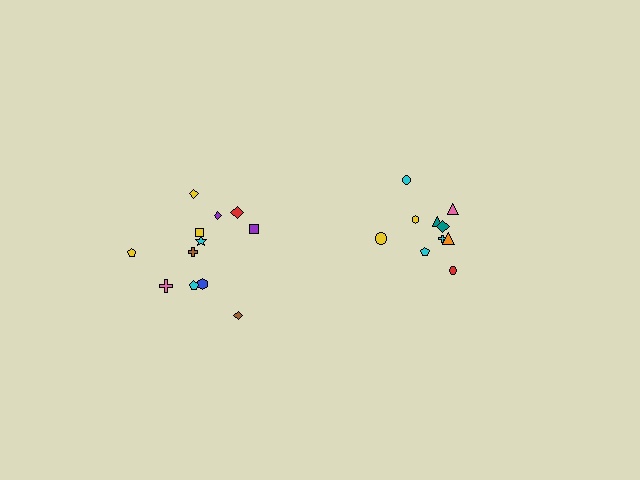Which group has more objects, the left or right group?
The left group.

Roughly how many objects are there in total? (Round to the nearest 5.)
Roughly 20 objects in total.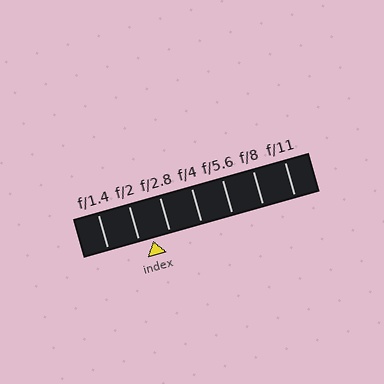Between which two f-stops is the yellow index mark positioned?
The index mark is between f/2 and f/2.8.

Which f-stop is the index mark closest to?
The index mark is closest to f/2.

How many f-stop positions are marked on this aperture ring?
There are 7 f-stop positions marked.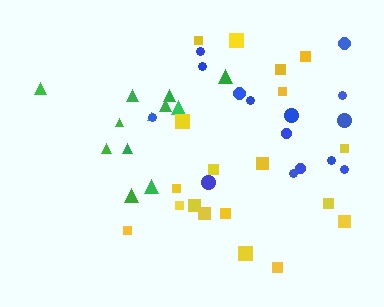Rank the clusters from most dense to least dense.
blue, yellow, green.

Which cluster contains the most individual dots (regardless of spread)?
Yellow (19).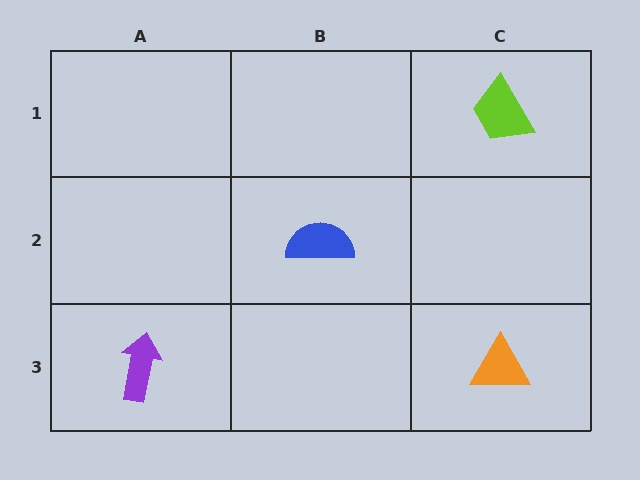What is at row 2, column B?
A blue semicircle.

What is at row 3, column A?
A purple arrow.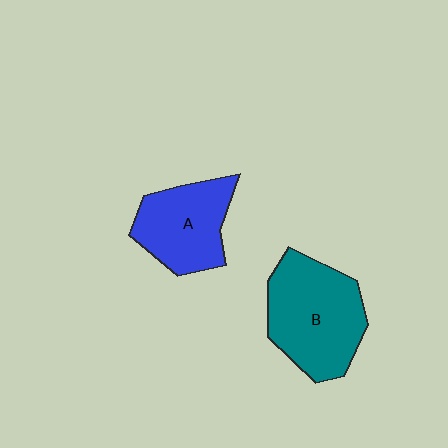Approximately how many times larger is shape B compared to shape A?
Approximately 1.3 times.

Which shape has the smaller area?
Shape A (blue).